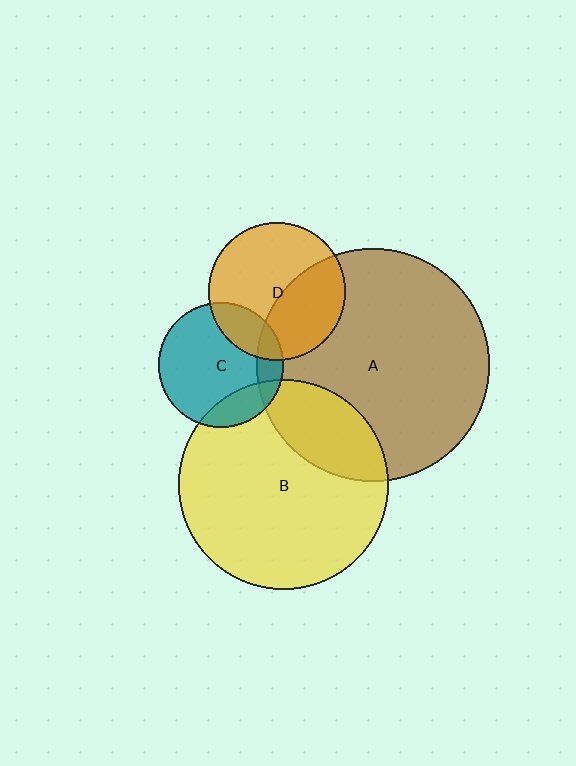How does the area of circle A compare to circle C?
Approximately 3.5 times.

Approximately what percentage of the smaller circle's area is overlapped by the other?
Approximately 25%.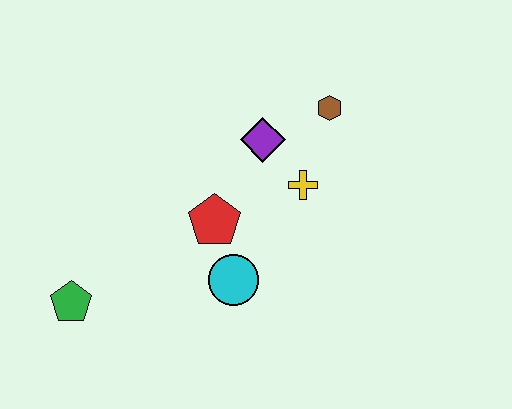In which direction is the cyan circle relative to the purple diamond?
The cyan circle is below the purple diamond.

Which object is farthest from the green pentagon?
The brown hexagon is farthest from the green pentagon.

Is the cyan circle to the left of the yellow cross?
Yes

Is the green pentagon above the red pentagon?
No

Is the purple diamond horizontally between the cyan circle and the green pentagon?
No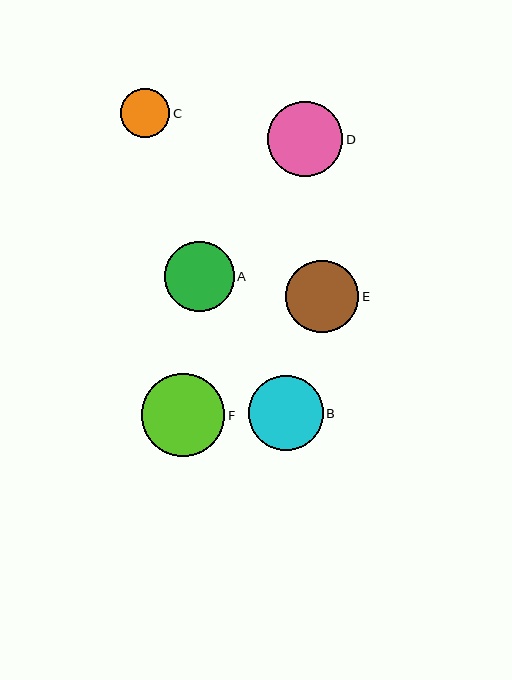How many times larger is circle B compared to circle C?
Circle B is approximately 1.5 times the size of circle C.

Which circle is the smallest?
Circle C is the smallest with a size of approximately 49 pixels.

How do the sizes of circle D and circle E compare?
Circle D and circle E are approximately the same size.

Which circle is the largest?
Circle F is the largest with a size of approximately 83 pixels.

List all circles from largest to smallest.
From largest to smallest: F, D, B, E, A, C.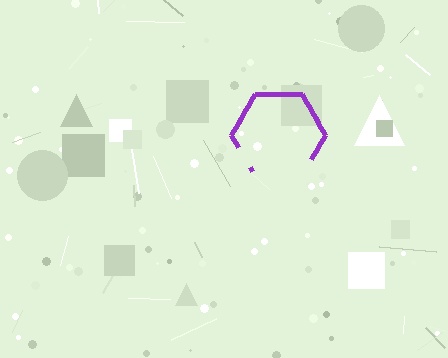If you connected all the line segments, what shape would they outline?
They would outline a hexagon.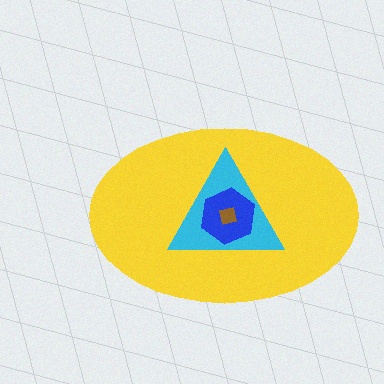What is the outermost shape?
The yellow ellipse.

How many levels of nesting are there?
4.